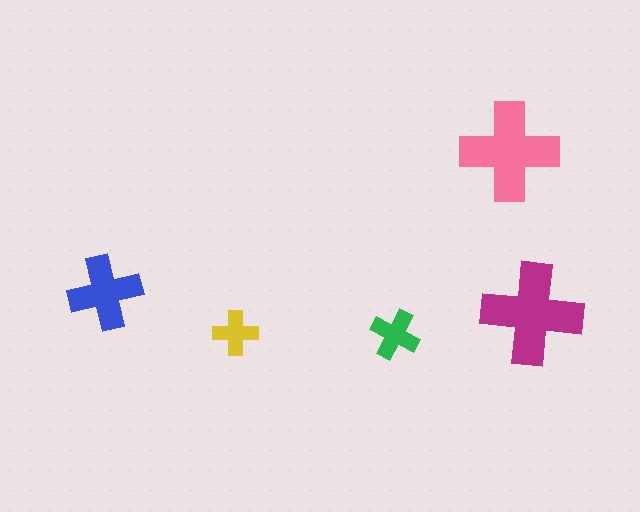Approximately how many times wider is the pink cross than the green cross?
About 2 times wider.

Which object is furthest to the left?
The blue cross is leftmost.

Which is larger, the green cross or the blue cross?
The blue one.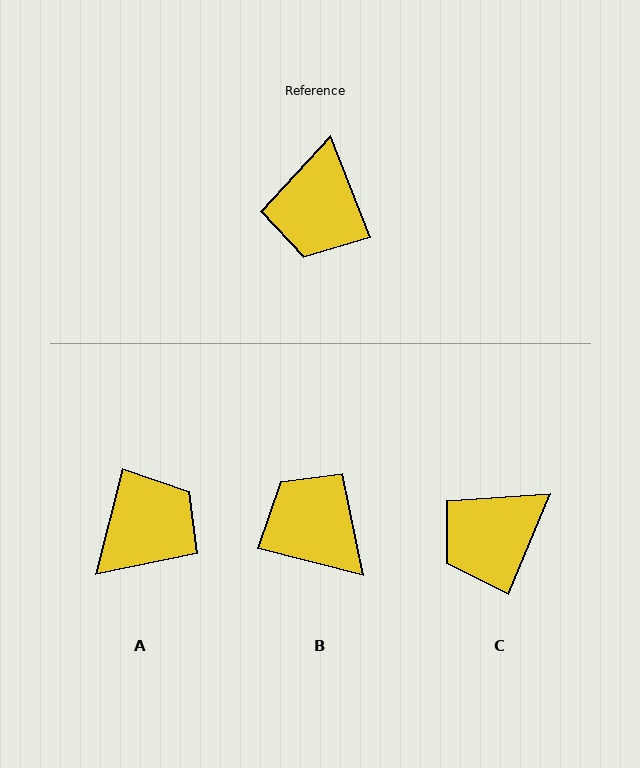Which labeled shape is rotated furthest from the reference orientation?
A, about 144 degrees away.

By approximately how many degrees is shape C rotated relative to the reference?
Approximately 43 degrees clockwise.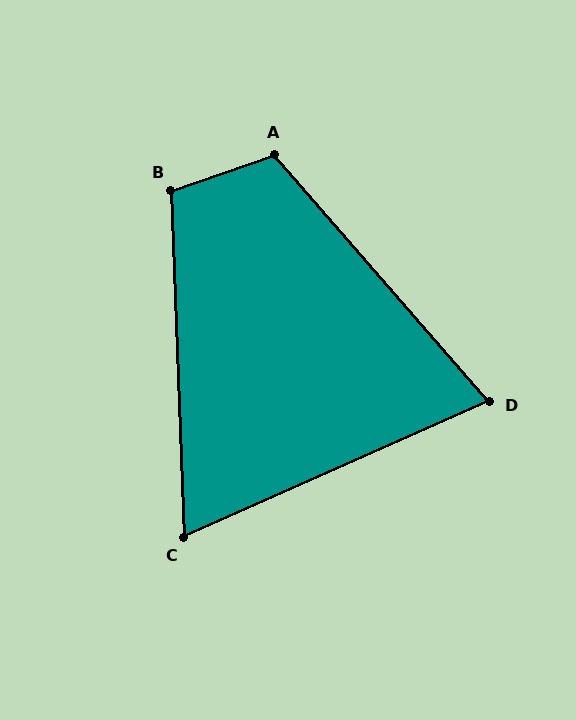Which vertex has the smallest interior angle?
C, at approximately 68 degrees.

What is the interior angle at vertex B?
Approximately 107 degrees (obtuse).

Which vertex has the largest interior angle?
A, at approximately 112 degrees.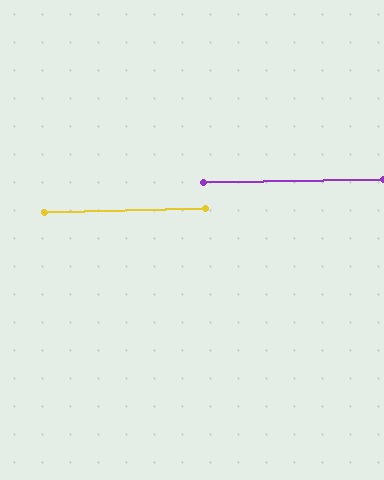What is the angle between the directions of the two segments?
Approximately 0 degrees.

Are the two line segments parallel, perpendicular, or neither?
Parallel — their directions differ by only 0.0°.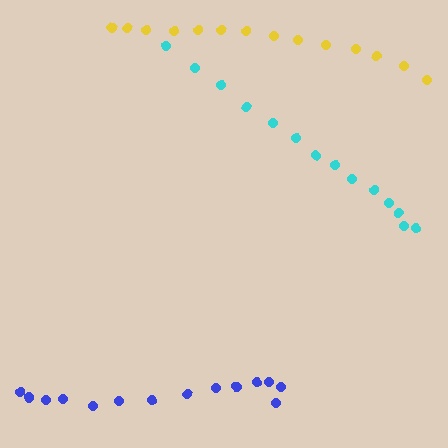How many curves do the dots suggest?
There are 3 distinct paths.